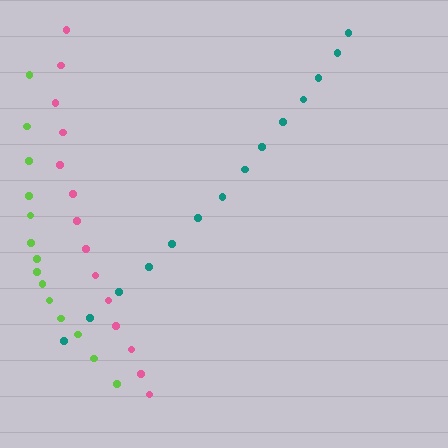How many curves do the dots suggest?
There are 3 distinct paths.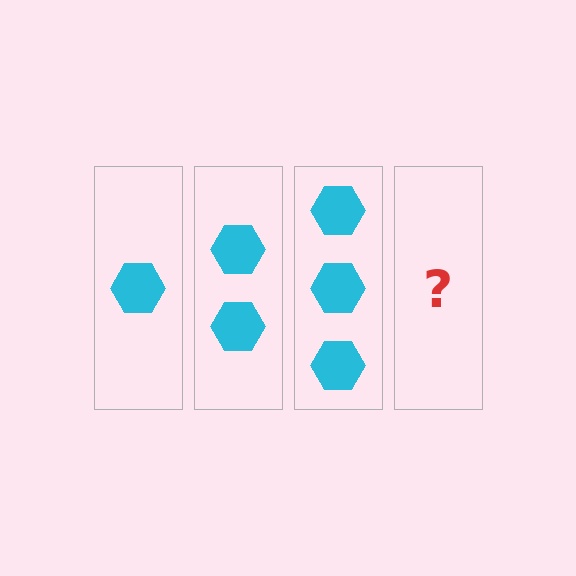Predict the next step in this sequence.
The next step is 4 hexagons.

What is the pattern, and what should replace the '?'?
The pattern is that each step adds one more hexagon. The '?' should be 4 hexagons.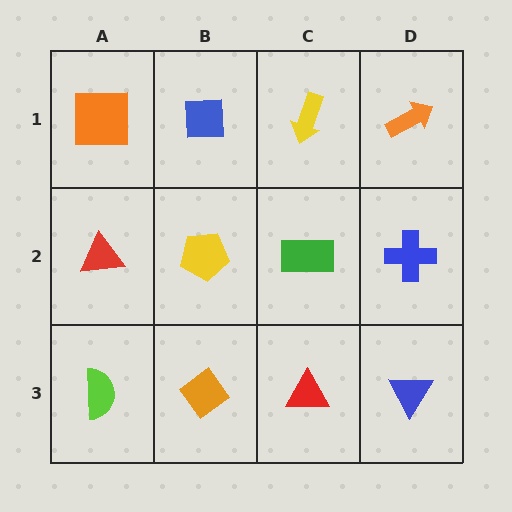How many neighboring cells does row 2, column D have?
3.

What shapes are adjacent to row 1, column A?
A red triangle (row 2, column A), a blue square (row 1, column B).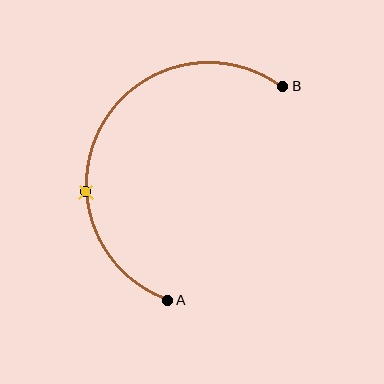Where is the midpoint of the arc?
The arc midpoint is the point on the curve farthest from the straight line joining A and B. It sits to the left of that line.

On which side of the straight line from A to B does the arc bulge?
The arc bulges to the left of the straight line connecting A and B.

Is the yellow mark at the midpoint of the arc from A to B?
No. The yellow mark lies on the arc but is closer to endpoint A. The arc midpoint would be at the point on the curve equidistant along the arc from both A and B.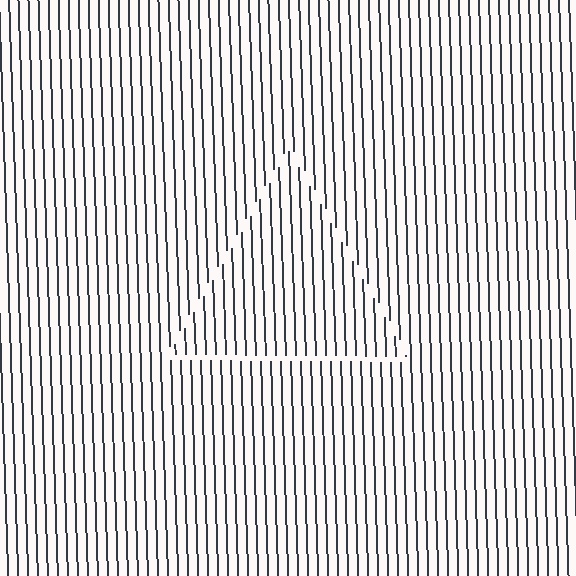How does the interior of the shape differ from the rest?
The interior of the shape contains the same grating, shifted by half a period — the contour is defined by the phase discontinuity where line-ends from the inner and outer gratings abut.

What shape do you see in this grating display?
An illusory triangle. The interior of the shape contains the same grating, shifted by half a period — the contour is defined by the phase discontinuity where line-ends from the inner and outer gratings abut.